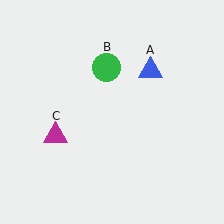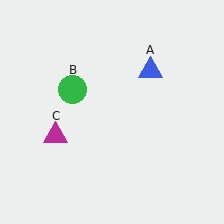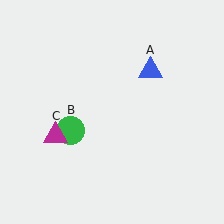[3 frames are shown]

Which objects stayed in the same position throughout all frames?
Blue triangle (object A) and magenta triangle (object C) remained stationary.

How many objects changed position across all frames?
1 object changed position: green circle (object B).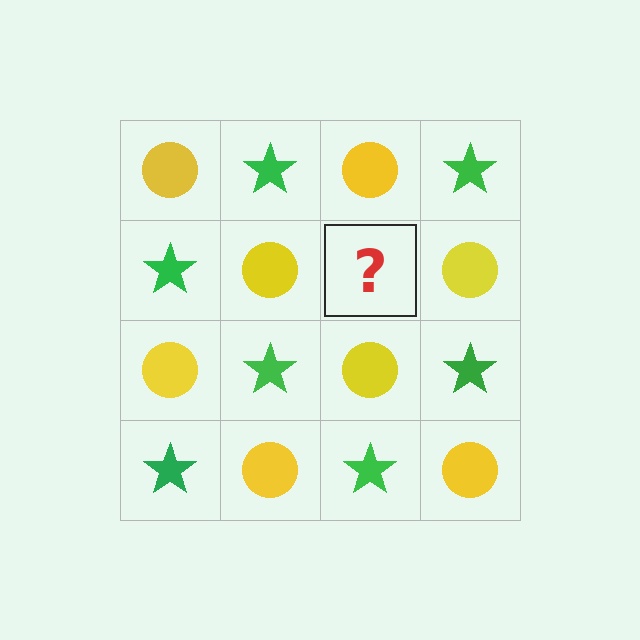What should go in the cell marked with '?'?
The missing cell should contain a green star.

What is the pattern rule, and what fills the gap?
The rule is that it alternates yellow circle and green star in a checkerboard pattern. The gap should be filled with a green star.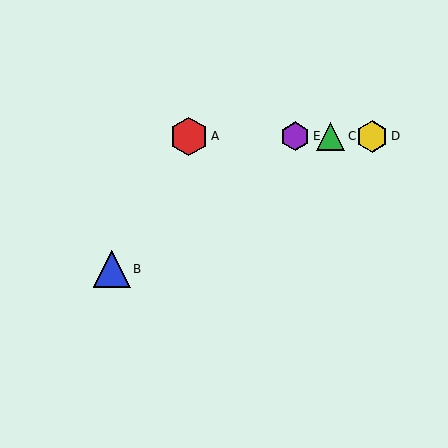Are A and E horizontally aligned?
Yes, both are at y≈136.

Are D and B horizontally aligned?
No, D is at y≈136 and B is at y≈269.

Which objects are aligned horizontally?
Objects A, C, D, E are aligned horizontally.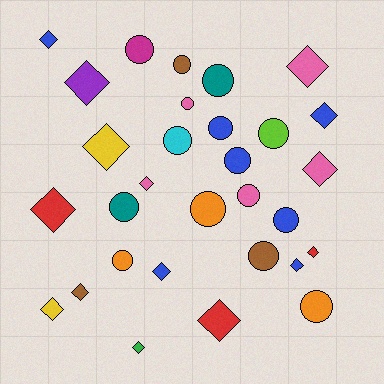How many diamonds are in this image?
There are 15 diamonds.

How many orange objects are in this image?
There are 3 orange objects.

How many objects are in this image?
There are 30 objects.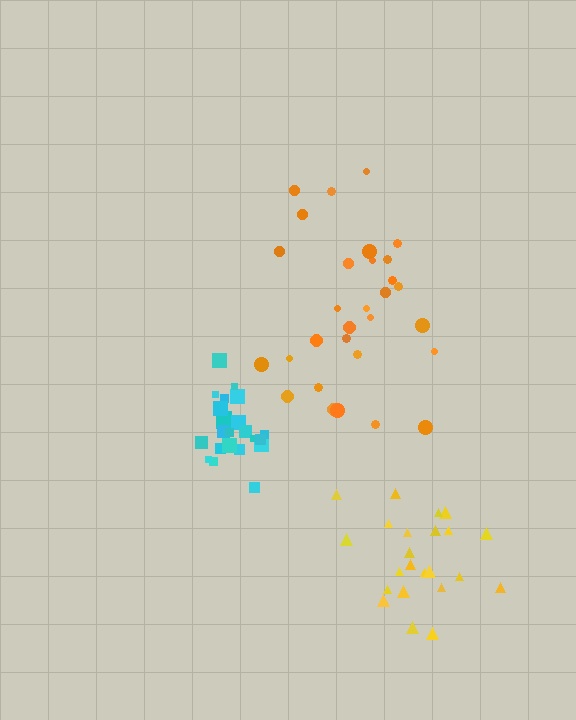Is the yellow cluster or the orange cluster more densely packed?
Yellow.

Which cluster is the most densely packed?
Cyan.